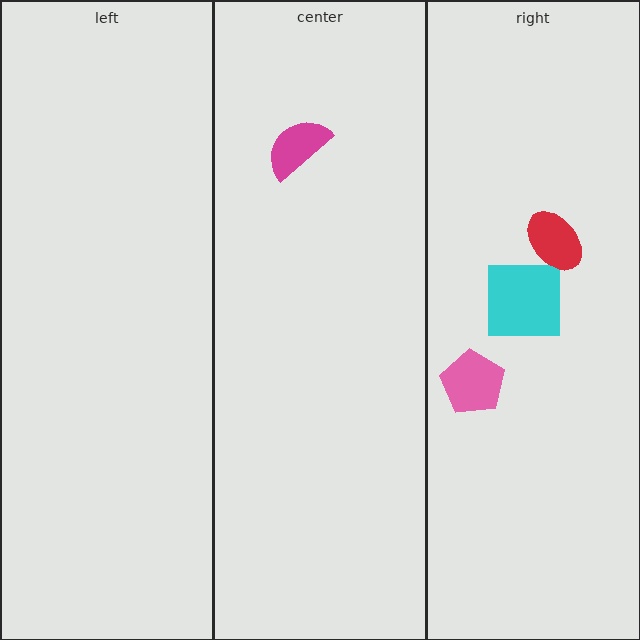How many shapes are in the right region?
3.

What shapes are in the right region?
The cyan square, the red ellipse, the pink pentagon.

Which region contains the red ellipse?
The right region.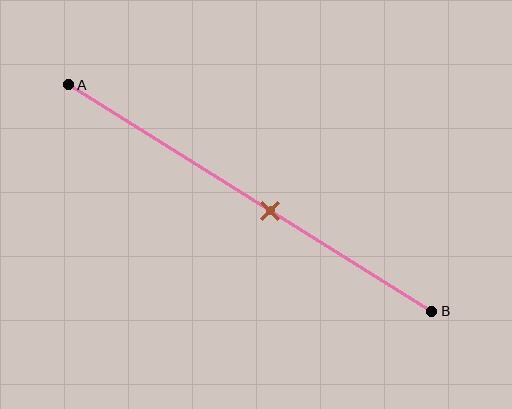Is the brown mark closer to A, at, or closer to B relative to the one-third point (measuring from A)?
The brown mark is closer to point B than the one-third point of segment AB.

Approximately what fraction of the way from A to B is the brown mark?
The brown mark is approximately 55% of the way from A to B.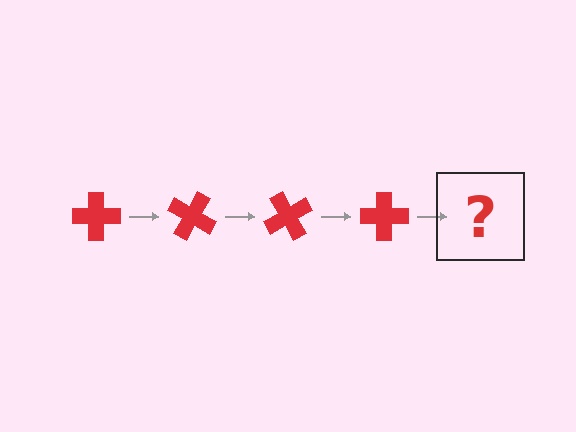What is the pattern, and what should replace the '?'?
The pattern is that the cross rotates 30 degrees each step. The '?' should be a red cross rotated 120 degrees.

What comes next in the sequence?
The next element should be a red cross rotated 120 degrees.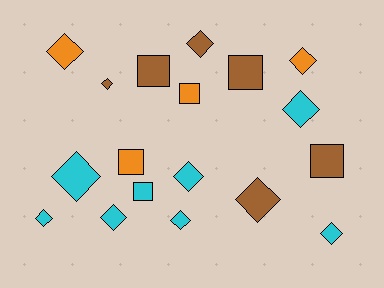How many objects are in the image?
There are 18 objects.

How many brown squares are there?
There are 3 brown squares.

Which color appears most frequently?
Cyan, with 8 objects.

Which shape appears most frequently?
Diamond, with 12 objects.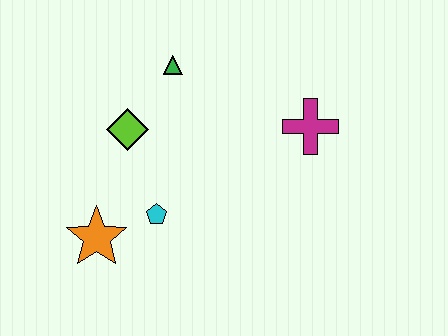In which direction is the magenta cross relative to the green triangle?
The magenta cross is to the right of the green triangle.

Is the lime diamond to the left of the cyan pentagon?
Yes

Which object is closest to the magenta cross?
The green triangle is closest to the magenta cross.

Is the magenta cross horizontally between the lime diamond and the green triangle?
No